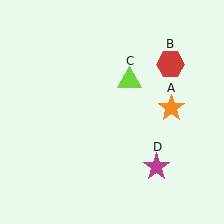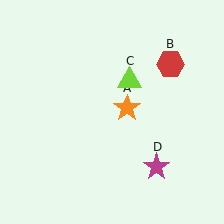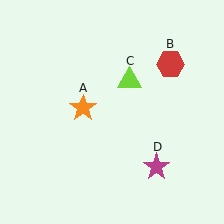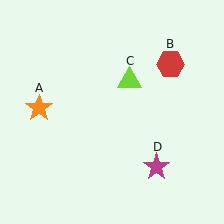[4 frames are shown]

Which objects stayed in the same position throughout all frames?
Red hexagon (object B) and lime triangle (object C) and magenta star (object D) remained stationary.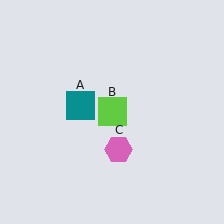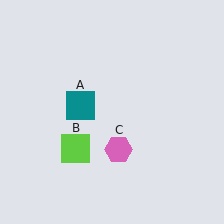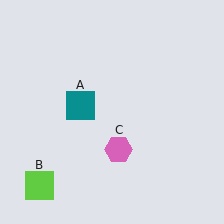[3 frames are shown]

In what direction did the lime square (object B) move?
The lime square (object B) moved down and to the left.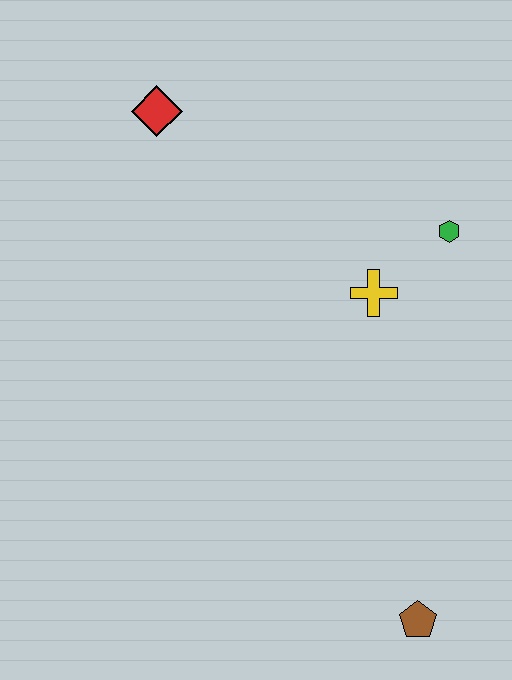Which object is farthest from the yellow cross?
The brown pentagon is farthest from the yellow cross.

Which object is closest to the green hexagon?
The yellow cross is closest to the green hexagon.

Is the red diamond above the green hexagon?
Yes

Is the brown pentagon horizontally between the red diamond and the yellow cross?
No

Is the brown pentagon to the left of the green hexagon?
Yes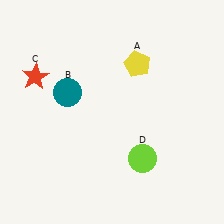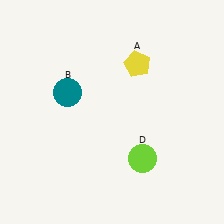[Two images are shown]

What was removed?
The red star (C) was removed in Image 2.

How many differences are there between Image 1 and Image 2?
There is 1 difference between the two images.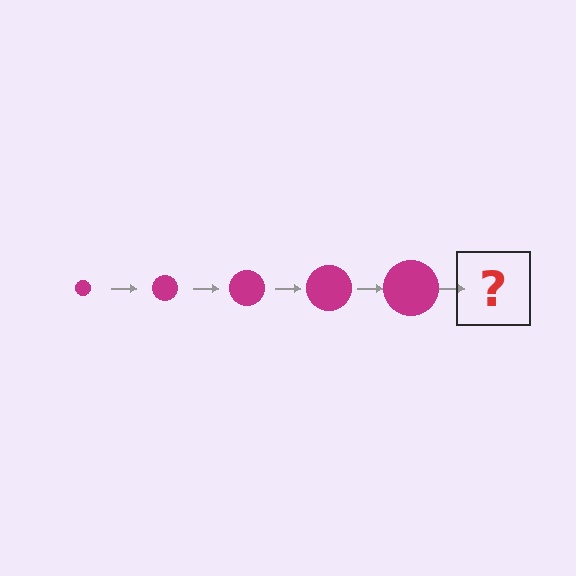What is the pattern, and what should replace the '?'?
The pattern is that the circle gets progressively larger each step. The '?' should be a magenta circle, larger than the previous one.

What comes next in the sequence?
The next element should be a magenta circle, larger than the previous one.